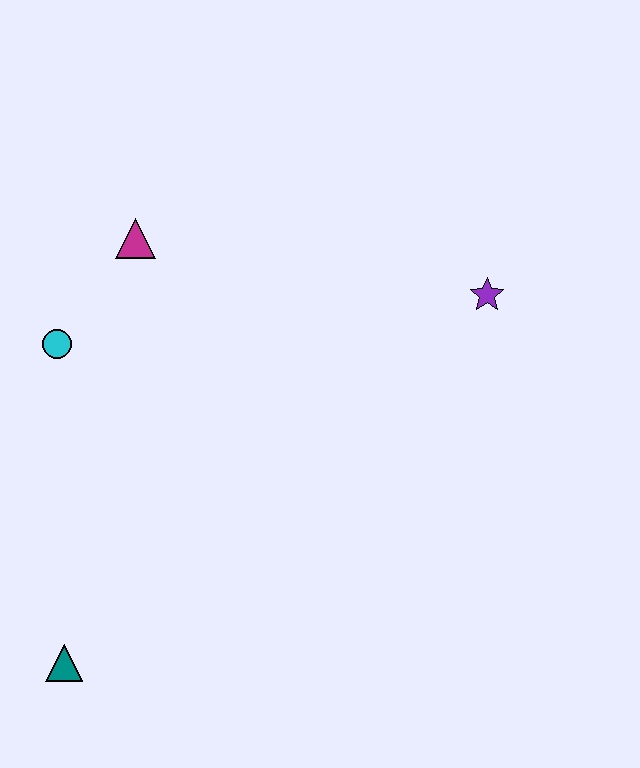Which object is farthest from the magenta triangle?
The teal triangle is farthest from the magenta triangle.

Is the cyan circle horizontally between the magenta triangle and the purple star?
No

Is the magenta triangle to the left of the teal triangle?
No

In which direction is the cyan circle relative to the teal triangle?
The cyan circle is above the teal triangle.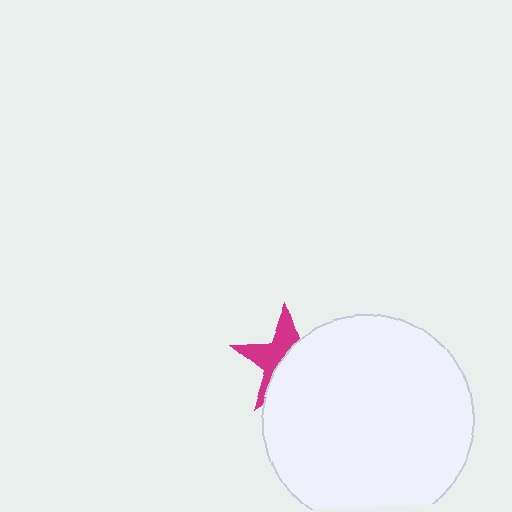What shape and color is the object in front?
The object in front is a white circle.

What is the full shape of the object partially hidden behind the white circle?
The partially hidden object is a magenta star.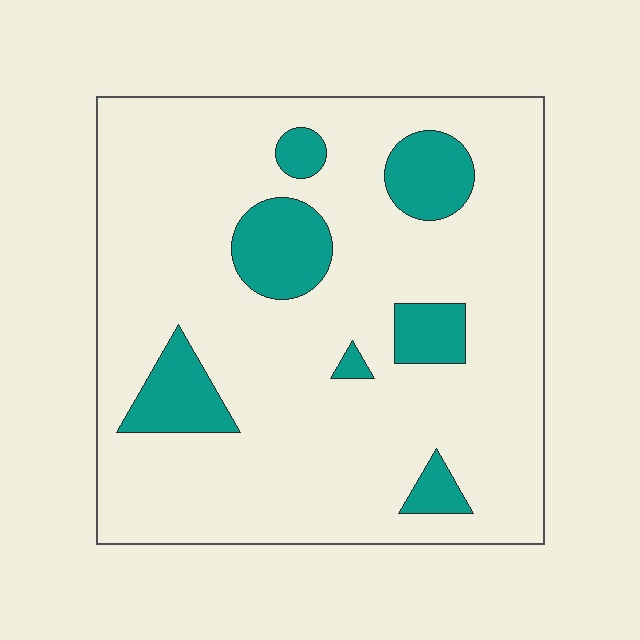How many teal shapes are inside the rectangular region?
7.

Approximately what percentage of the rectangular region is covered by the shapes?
Approximately 15%.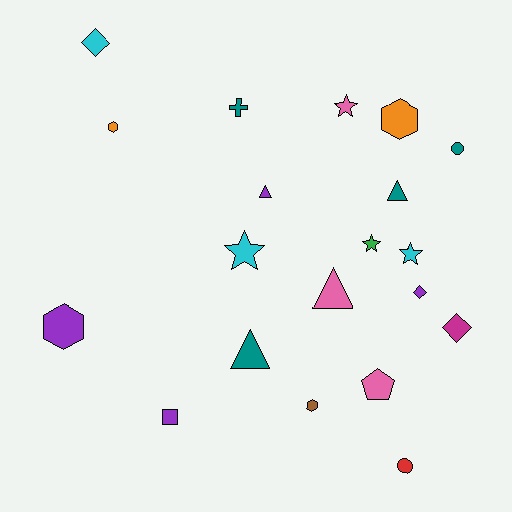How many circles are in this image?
There are 2 circles.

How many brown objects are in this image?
There is 1 brown object.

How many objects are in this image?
There are 20 objects.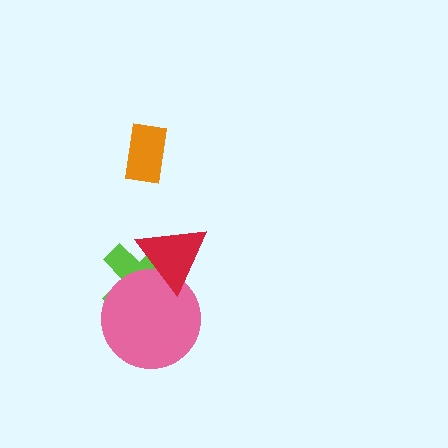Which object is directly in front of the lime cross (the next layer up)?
The pink circle is directly in front of the lime cross.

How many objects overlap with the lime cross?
2 objects overlap with the lime cross.